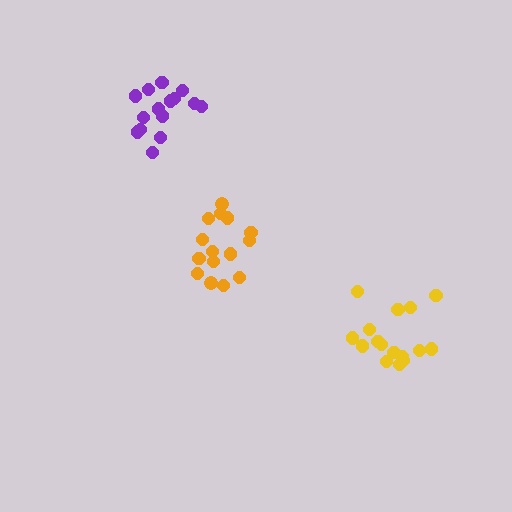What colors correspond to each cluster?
The clusters are colored: orange, yellow, purple.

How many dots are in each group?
Group 1: 15 dots, Group 2: 16 dots, Group 3: 15 dots (46 total).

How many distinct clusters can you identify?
There are 3 distinct clusters.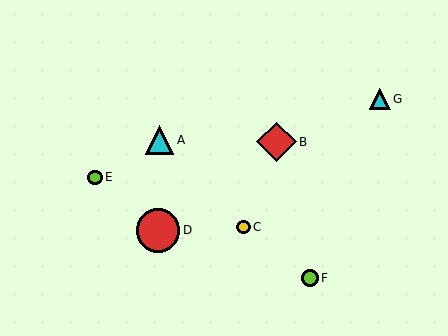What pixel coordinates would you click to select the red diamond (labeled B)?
Click at (277, 142) to select the red diamond B.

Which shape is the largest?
The red circle (labeled D) is the largest.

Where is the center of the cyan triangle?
The center of the cyan triangle is at (380, 99).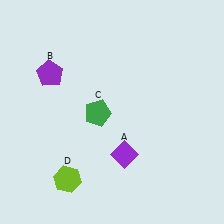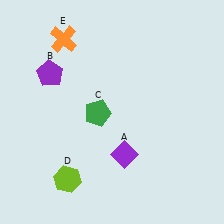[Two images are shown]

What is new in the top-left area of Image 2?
An orange cross (E) was added in the top-left area of Image 2.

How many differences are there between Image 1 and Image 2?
There is 1 difference between the two images.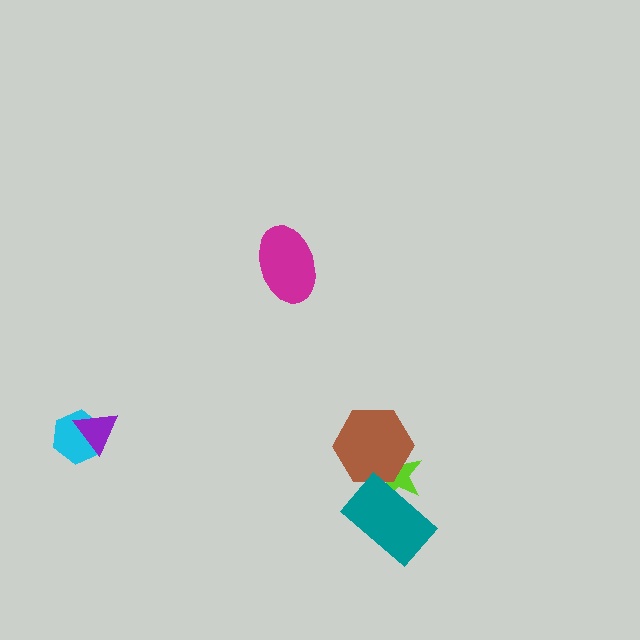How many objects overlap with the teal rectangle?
1 object overlaps with the teal rectangle.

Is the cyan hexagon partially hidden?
Yes, it is partially covered by another shape.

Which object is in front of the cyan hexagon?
The purple triangle is in front of the cyan hexagon.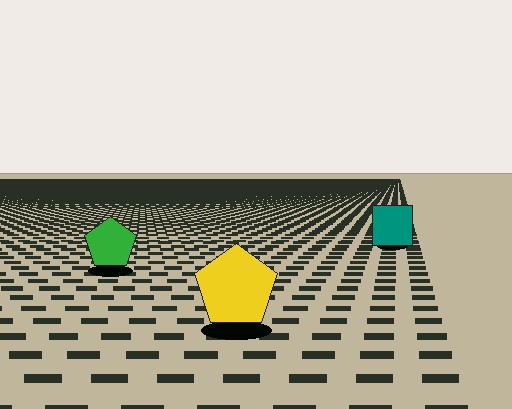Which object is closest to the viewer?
The yellow pentagon is closest. The texture marks near it are larger and more spread out.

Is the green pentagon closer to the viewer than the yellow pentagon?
No. The yellow pentagon is closer — you can tell from the texture gradient: the ground texture is coarser near it.